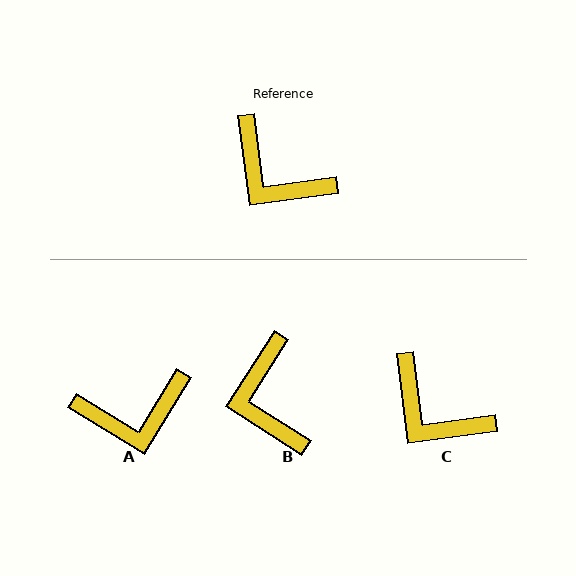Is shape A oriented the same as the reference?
No, it is off by about 51 degrees.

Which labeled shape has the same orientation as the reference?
C.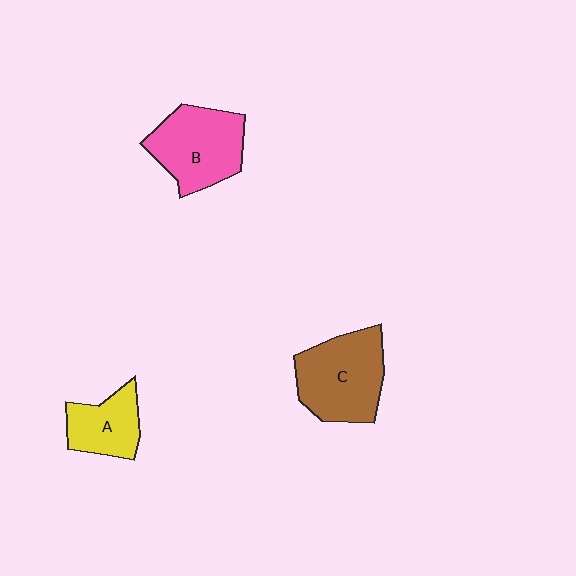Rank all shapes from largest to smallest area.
From largest to smallest: C (brown), B (pink), A (yellow).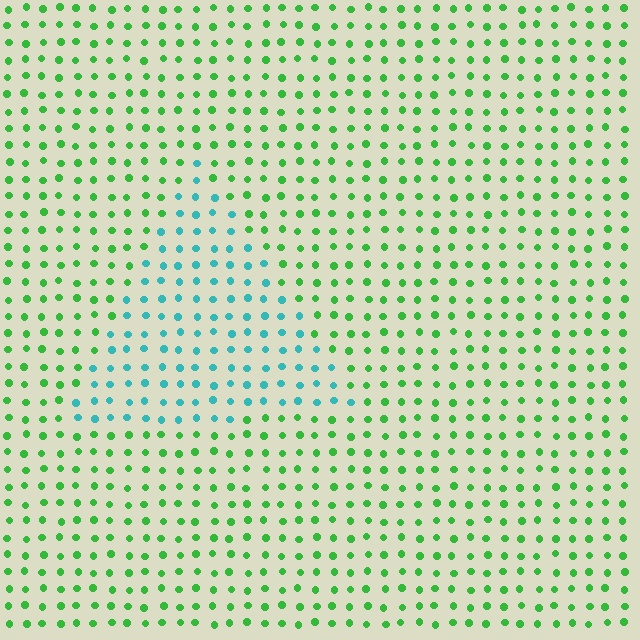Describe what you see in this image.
The image is filled with small green elements in a uniform arrangement. A triangle-shaped region is visible where the elements are tinted to a slightly different hue, forming a subtle color boundary.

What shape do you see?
I see a triangle.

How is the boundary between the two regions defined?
The boundary is defined purely by a slight shift in hue (about 56 degrees). Spacing, size, and orientation are identical on both sides.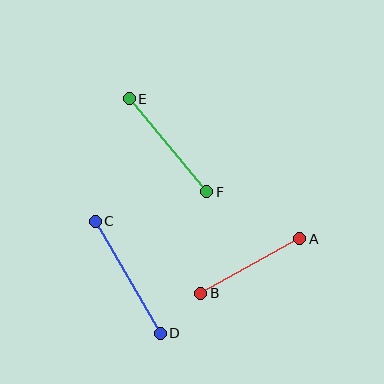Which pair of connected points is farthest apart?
Points C and D are farthest apart.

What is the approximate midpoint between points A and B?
The midpoint is at approximately (250, 266) pixels.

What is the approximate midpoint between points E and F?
The midpoint is at approximately (168, 145) pixels.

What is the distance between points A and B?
The distance is approximately 113 pixels.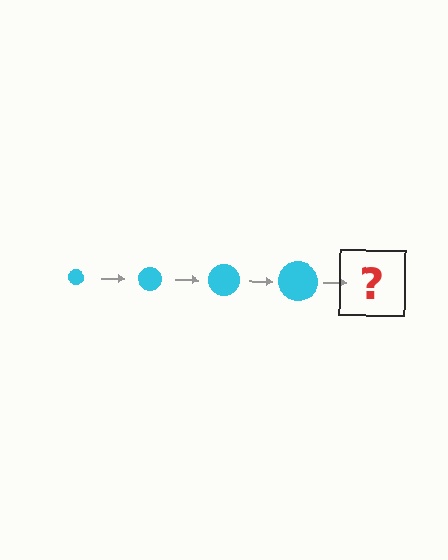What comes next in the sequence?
The next element should be a cyan circle, larger than the previous one.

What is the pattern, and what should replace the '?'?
The pattern is that the circle gets progressively larger each step. The '?' should be a cyan circle, larger than the previous one.